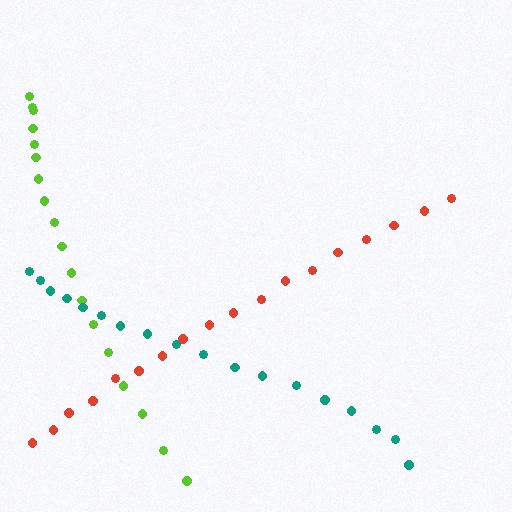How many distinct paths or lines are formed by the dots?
There are 3 distinct paths.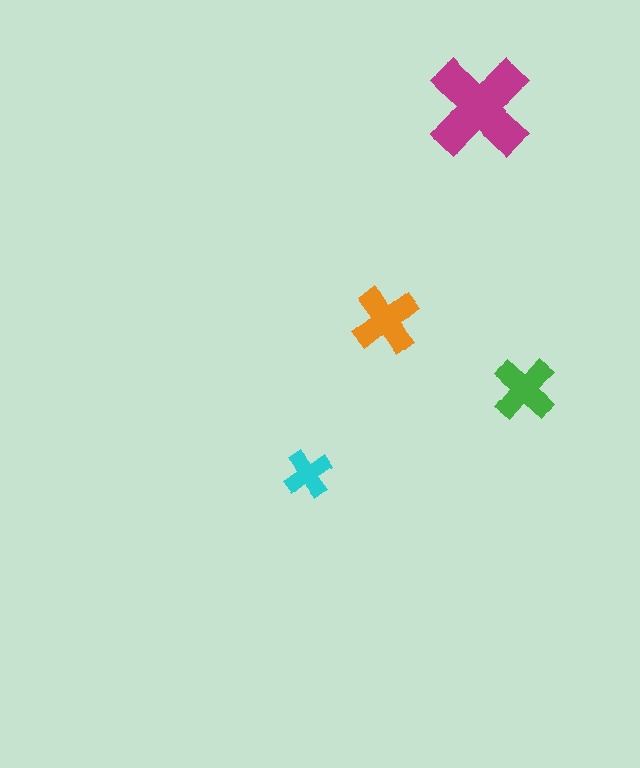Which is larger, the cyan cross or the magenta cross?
The magenta one.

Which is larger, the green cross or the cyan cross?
The green one.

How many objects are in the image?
There are 4 objects in the image.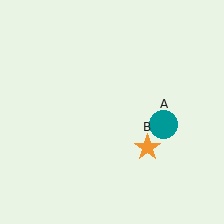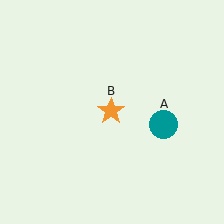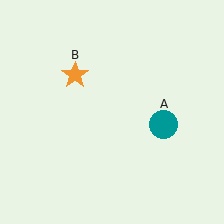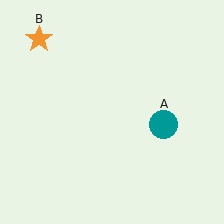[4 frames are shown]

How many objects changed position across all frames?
1 object changed position: orange star (object B).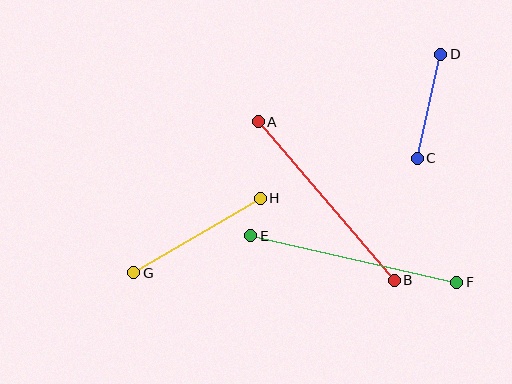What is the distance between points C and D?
The distance is approximately 106 pixels.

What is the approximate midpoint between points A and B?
The midpoint is at approximately (326, 201) pixels.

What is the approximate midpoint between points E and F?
The midpoint is at approximately (354, 259) pixels.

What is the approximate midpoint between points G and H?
The midpoint is at approximately (197, 236) pixels.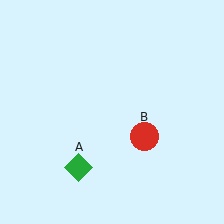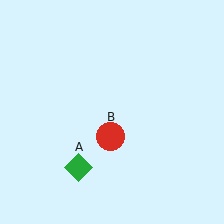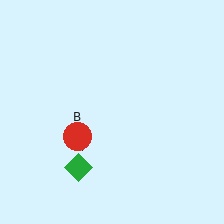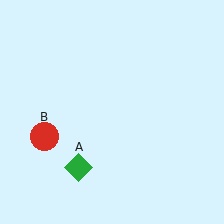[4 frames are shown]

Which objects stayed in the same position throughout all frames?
Green diamond (object A) remained stationary.